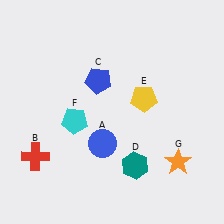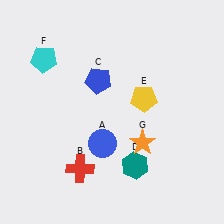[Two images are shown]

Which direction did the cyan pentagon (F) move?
The cyan pentagon (F) moved up.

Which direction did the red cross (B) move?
The red cross (B) moved right.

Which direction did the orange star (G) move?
The orange star (G) moved left.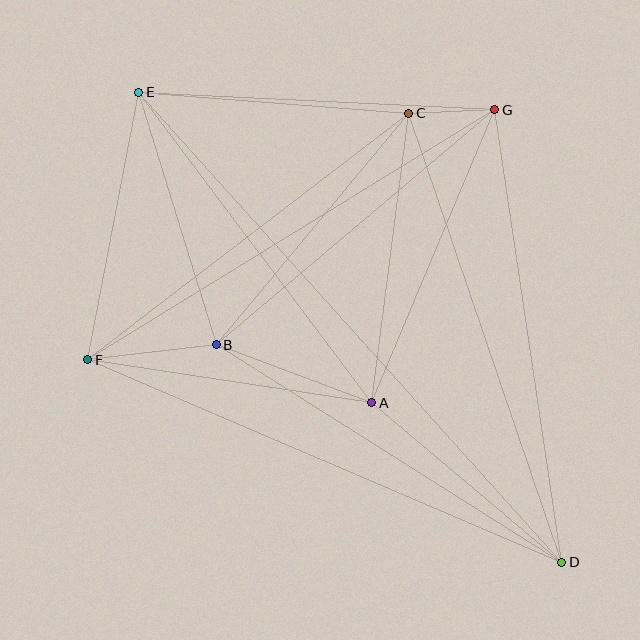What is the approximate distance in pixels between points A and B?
The distance between A and B is approximately 166 pixels.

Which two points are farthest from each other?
Points D and E are farthest from each other.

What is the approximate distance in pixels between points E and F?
The distance between E and F is approximately 273 pixels.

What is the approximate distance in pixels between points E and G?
The distance between E and G is approximately 357 pixels.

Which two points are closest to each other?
Points C and G are closest to each other.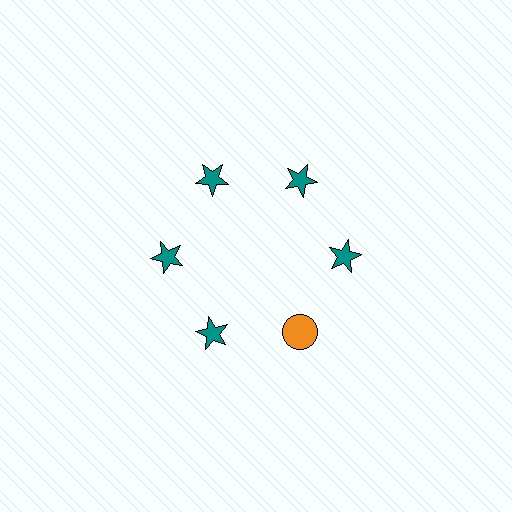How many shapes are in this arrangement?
There are 6 shapes arranged in a ring pattern.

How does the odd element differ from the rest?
It differs in both color (orange instead of teal) and shape (circle instead of star).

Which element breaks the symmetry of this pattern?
The orange circle at roughly the 5 o'clock position breaks the symmetry. All other shapes are teal stars.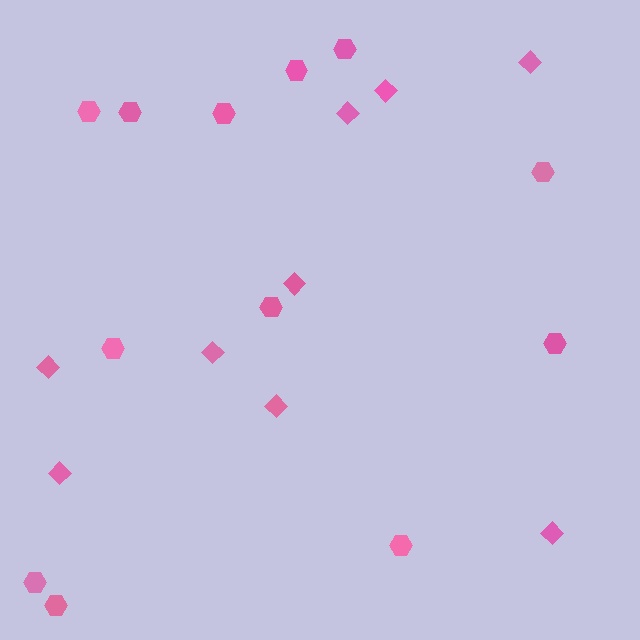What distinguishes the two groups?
There are 2 groups: one group of hexagons (12) and one group of diamonds (9).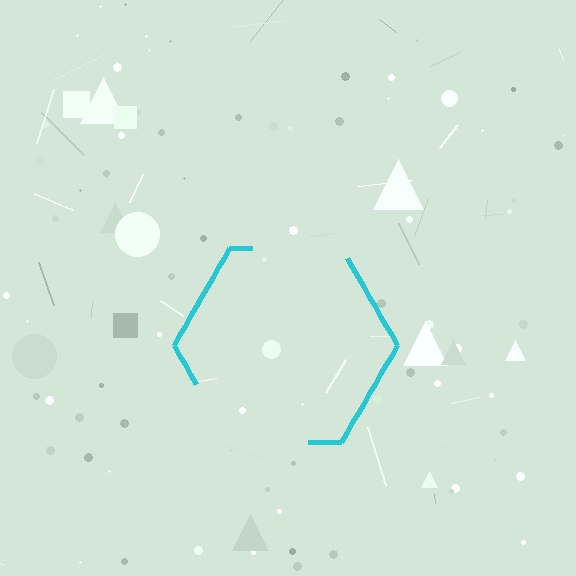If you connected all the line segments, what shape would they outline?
They would outline a hexagon.